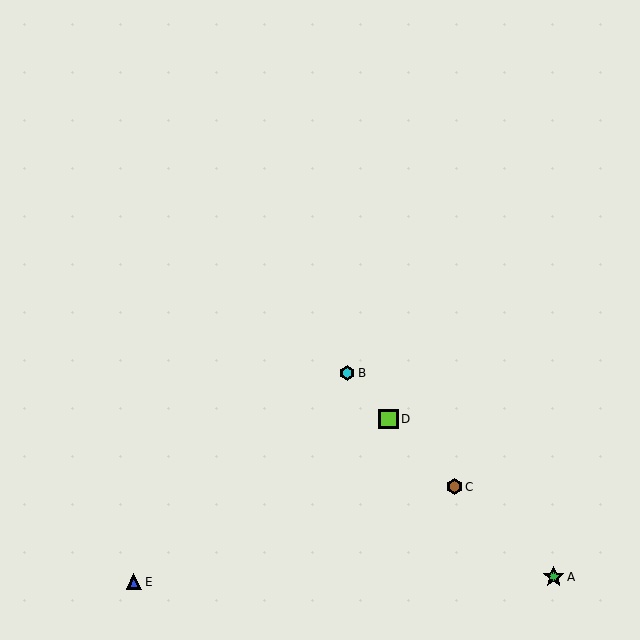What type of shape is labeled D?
Shape D is a lime square.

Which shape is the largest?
The green star (labeled A) is the largest.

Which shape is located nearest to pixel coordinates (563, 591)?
The green star (labeled A) at (554, 577) is nearest to that location.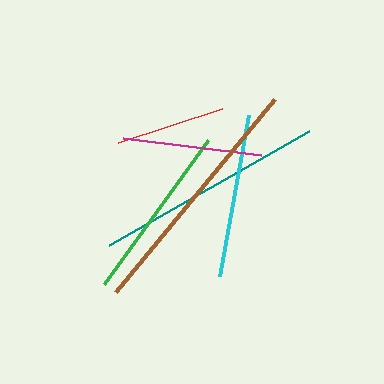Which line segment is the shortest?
The red line is the shortest at approximately 109 pixels.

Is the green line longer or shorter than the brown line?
The brown line is longer than the green line.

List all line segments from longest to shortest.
From longest to shortest: brown, teal, green, cyan, magenta, red.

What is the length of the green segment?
The green segment is approximately 178 pixels long.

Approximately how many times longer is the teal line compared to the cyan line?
The teal line is approximately 1.4 times the length of the cyan line.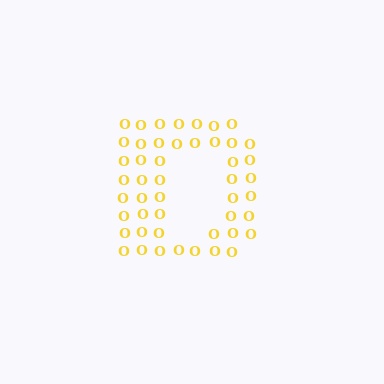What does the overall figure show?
The overall figure shows the letter D.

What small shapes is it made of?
It is made of small letter O's.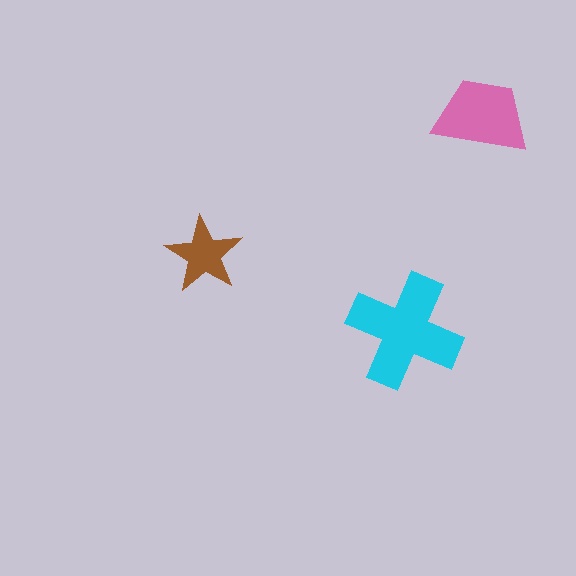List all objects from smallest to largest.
The brown star, the pink trapezoid, the cyan cross.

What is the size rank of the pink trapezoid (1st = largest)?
2nd.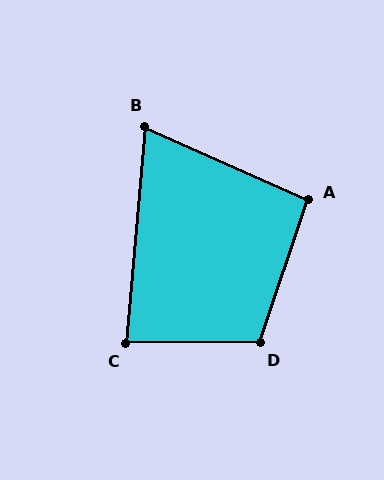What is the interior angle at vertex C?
Approximately 84 degrees (acute).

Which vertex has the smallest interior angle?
B, at approximately 71 degrees.